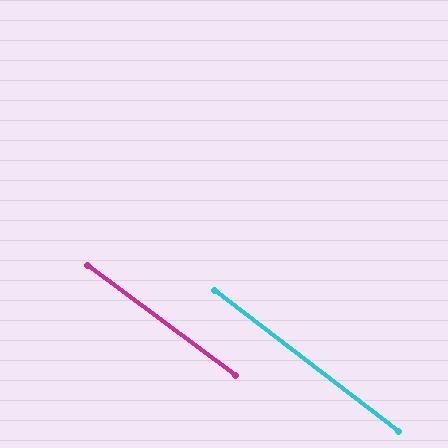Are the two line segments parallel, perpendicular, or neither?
Parallel — their directions differ by only 1.1°.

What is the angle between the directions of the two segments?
Approximately 1 degree.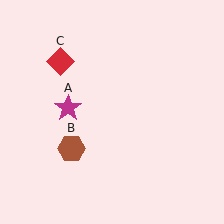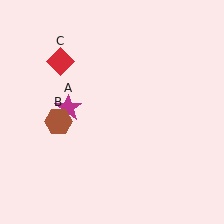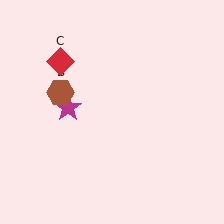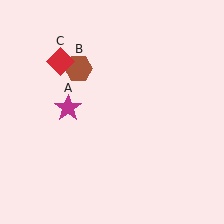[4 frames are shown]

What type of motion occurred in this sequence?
The brown hexagon (object B) rotated clockwise around the center of the scene.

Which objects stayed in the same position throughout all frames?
Magenta star (object A) and red diamond (object C) remained stationary.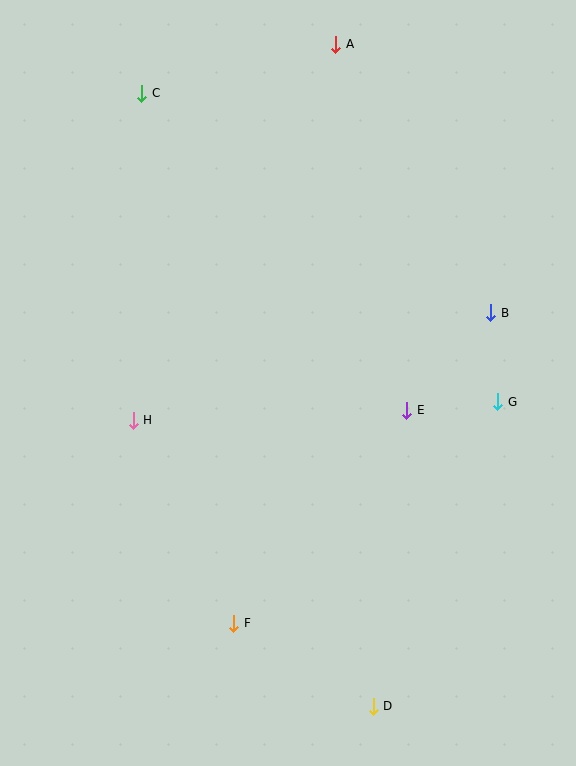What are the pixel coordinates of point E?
Point E is at (407, 410).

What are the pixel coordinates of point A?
Point A is at (336, 44).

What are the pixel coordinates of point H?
Point H is at (133, 420).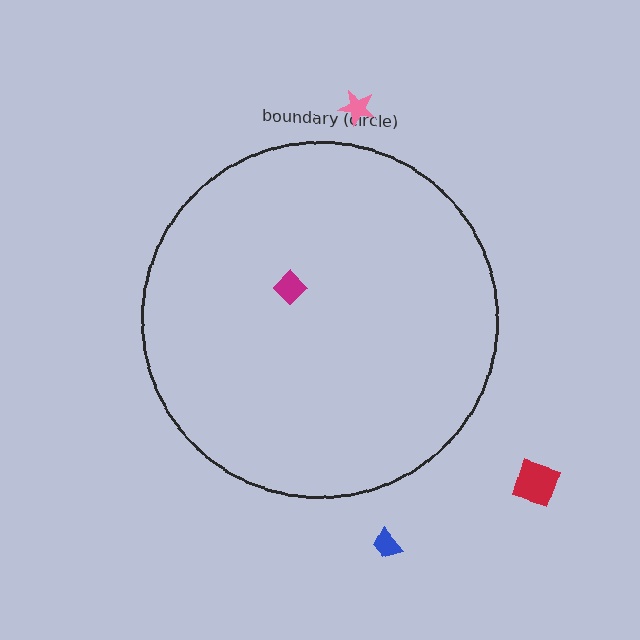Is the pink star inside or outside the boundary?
Outside.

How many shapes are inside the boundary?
1 inside, 3 outside.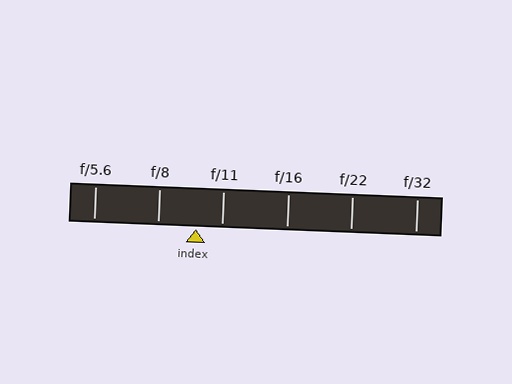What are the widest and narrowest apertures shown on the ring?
The widest aperture shown is f/5.6 and the narrowest is f/32.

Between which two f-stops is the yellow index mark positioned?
The index mark is between f/8 and f/11.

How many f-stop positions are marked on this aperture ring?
There are 6 f-stop positions marked.